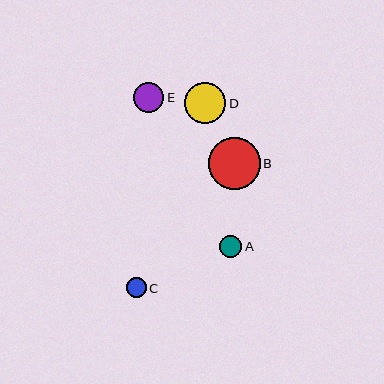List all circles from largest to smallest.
From largest to smallest: B, D, E, A, C.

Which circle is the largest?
Circle B is the largest with a size of approximately 52 pixels.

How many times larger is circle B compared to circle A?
Circle B is approximately 2.4 times the size of circle A.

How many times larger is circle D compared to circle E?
Circle D is approximately 1.4 times the size of circle E.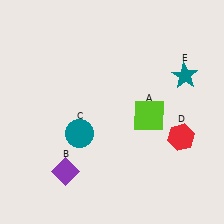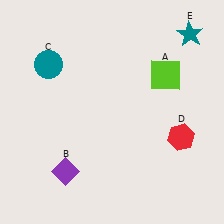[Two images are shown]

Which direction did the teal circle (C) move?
The teal circle (C) moved up.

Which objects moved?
The objects that moved are: the lime square (A), the teal circle (C), the teal star (E).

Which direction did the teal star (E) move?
The teal star (E) moved up.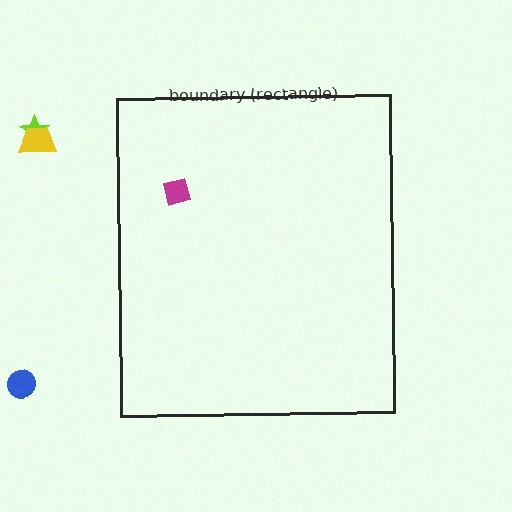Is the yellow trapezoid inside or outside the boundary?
Outside.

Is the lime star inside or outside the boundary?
Outside.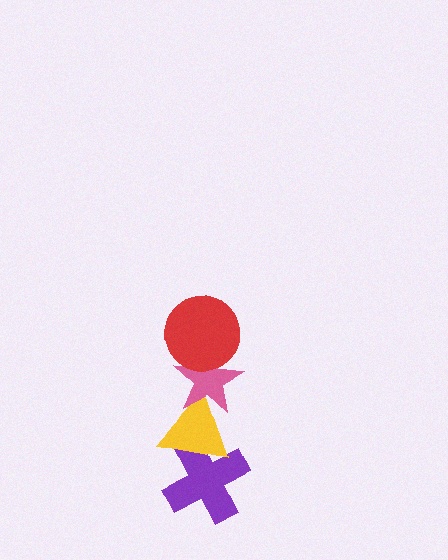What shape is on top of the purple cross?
The yellow triangle is on top of the purple cross.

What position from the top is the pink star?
The pink star is 2nd from the top.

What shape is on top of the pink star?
The red circle is on top of the pink star.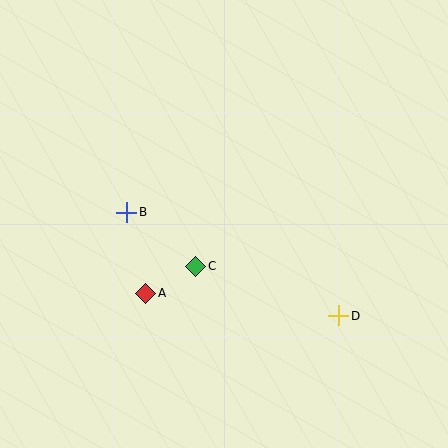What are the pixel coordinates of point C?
Point C is at (196, 266).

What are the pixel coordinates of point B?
Point B is at (127, 212).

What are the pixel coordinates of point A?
Point A is at (146, 293).